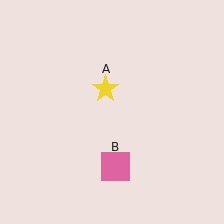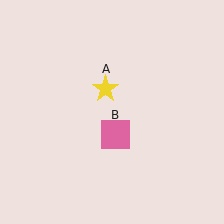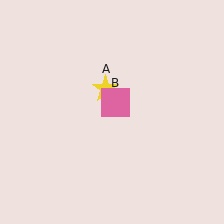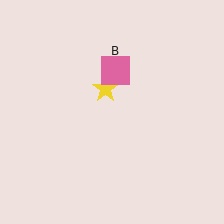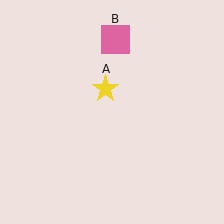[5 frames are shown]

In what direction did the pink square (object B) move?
The pink square (object B) moved up.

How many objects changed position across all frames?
1 object changed position: pink square (object B).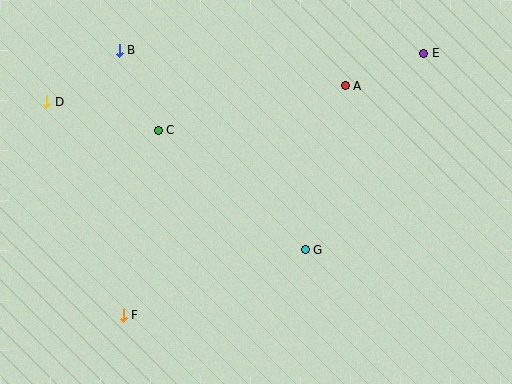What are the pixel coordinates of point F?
Point F is at (123, 315).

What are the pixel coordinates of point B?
Point B is at (119, 50).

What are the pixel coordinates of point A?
Point A is at (345, 86).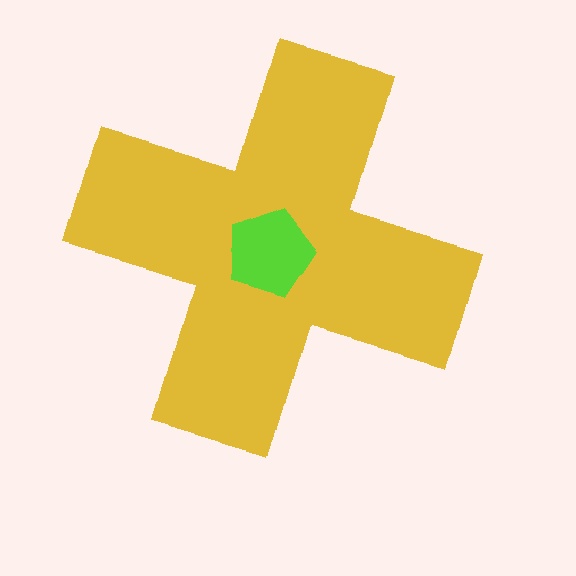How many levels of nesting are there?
2.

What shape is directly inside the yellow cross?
The lime pentagon.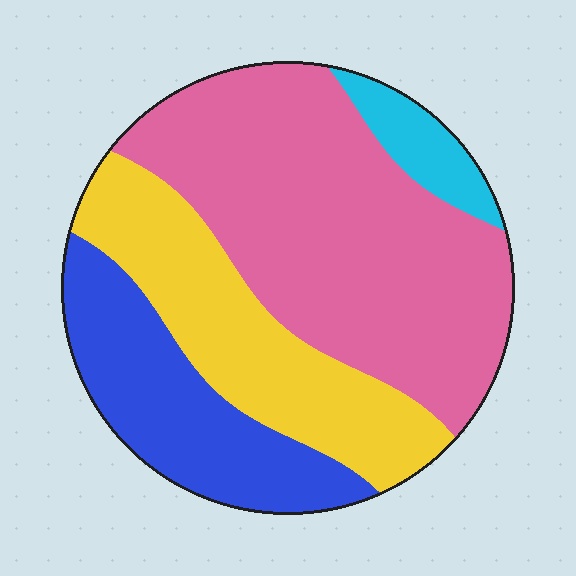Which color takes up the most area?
Pink, at roughly 50%.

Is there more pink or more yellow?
Pink.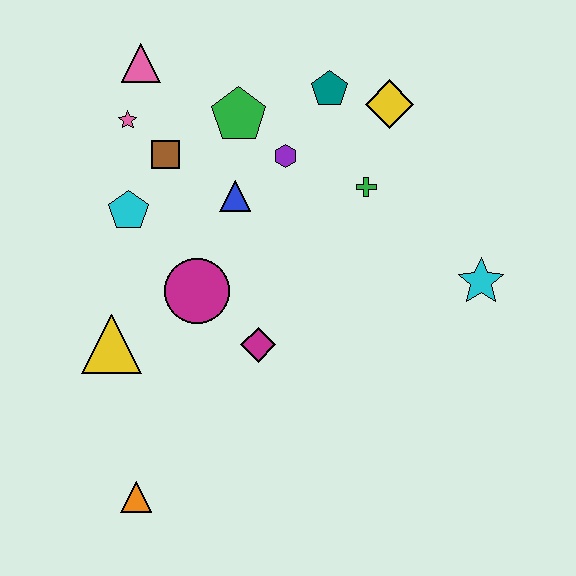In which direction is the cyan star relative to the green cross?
The cyan star is to the right of the green cross.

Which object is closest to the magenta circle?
The magenta diamond is closest to the magenta circle.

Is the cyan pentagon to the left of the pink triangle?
Yes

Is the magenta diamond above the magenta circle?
No